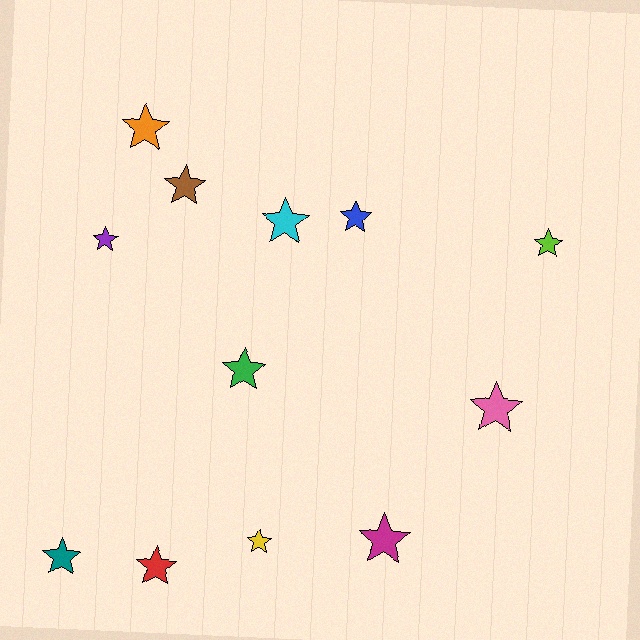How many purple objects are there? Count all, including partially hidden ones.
There is 1 purple object.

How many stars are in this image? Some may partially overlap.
There are 12 stars.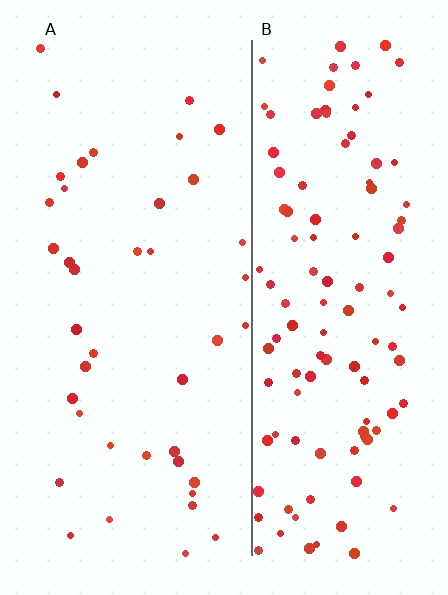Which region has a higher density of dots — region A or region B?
B (the right).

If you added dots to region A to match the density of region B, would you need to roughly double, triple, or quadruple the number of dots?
Approximately triple.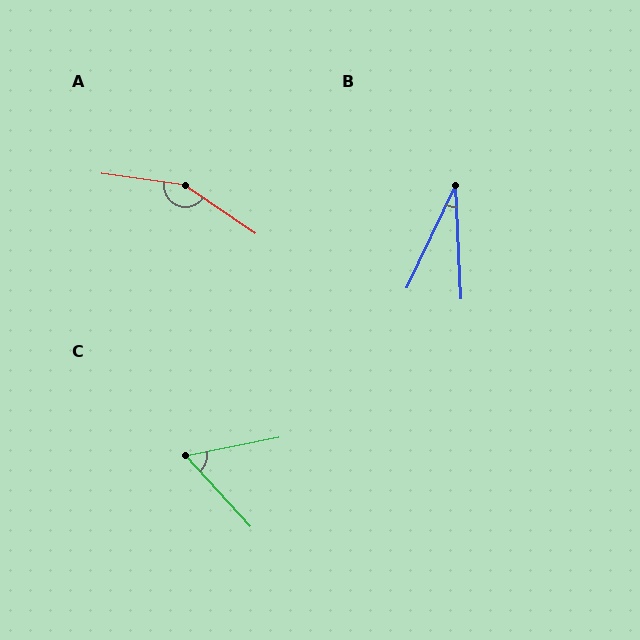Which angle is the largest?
A, at approximately 153 degrees.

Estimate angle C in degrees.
Approximately 59 degrees.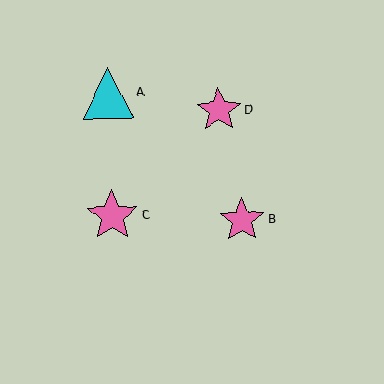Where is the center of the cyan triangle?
The center of the cyan triangle is at (108, 93).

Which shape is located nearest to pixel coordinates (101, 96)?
The cyan triangle (labeled A) at (108, 93) is nearest to that location.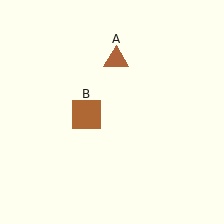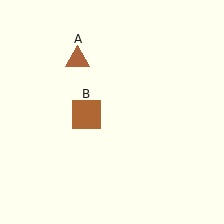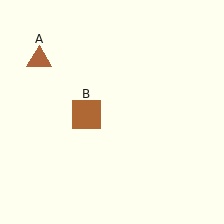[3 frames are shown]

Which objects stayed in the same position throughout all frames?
Brown square (object B) remained stationary.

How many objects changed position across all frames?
1 object changed position: brown triangle (object A).